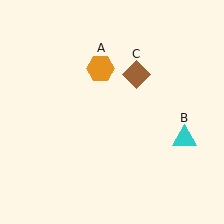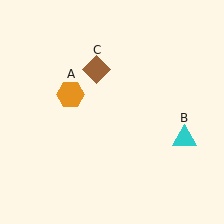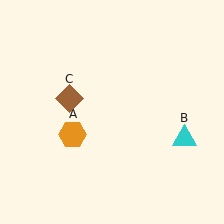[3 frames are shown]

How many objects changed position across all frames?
2 objects changed position: orange hexagon (object A), brown diamond (object C).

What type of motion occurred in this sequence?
The orange hexagon (object A), brown diamond (object C) rotated counterclockwise around the center of the scene.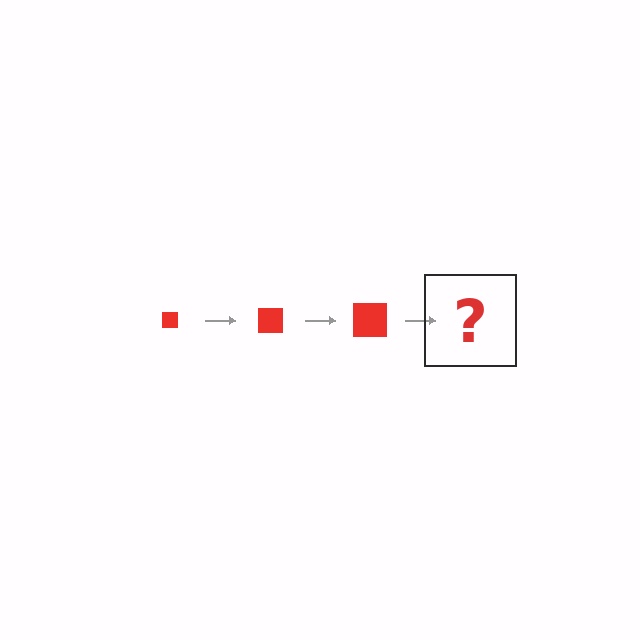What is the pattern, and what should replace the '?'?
The pattern is that the square gets progressively larger each step. The '?' should be a red square, larger than the previous one.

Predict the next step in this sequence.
The next step is a red square, larger than the previous one.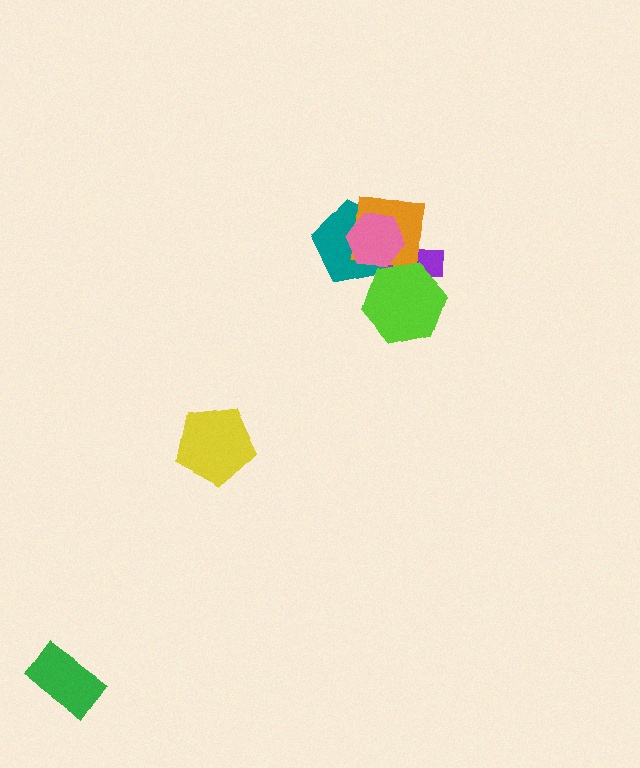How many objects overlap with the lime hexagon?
2 objects overlap with the lime hexagon.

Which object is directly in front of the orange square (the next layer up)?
The pink hexagon is directly in front of the orange square.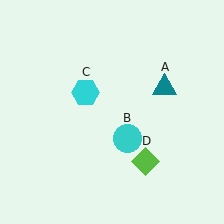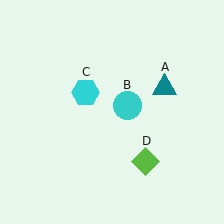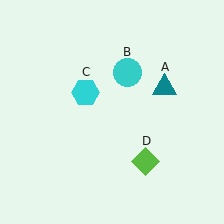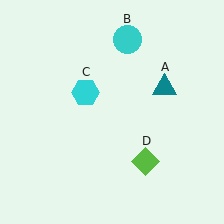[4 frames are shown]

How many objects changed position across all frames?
1 object changed position: cyan circle (object B).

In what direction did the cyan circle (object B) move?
The cyan circle (object B) moved up.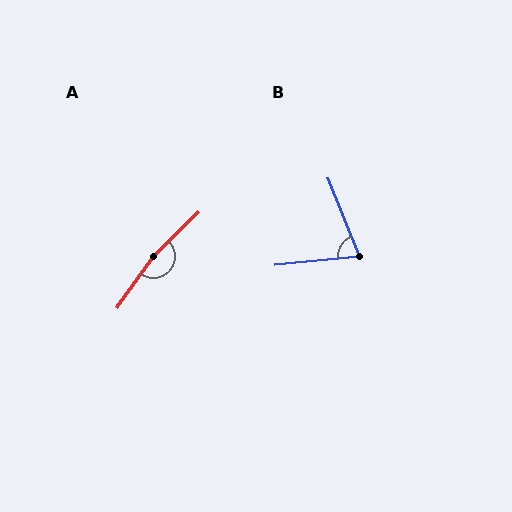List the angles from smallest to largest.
B (74°), A (170°).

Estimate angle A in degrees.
Approximately 170 degrees.